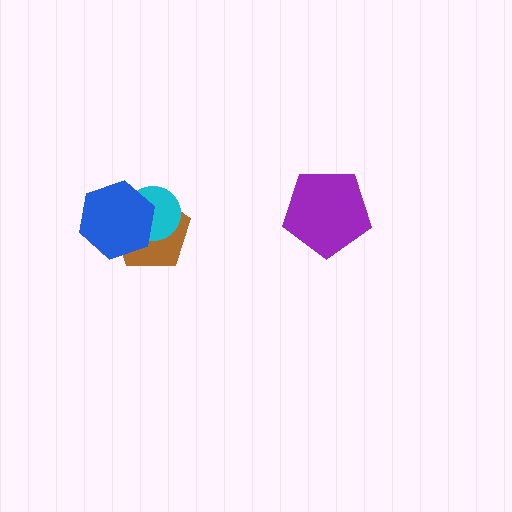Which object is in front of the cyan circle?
The blue hexagon is in front of the cyan circle.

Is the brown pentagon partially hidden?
Yes, it is partially covered by another shape.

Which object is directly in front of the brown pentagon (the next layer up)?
The cyan circle is directly in front of the brown pentagon.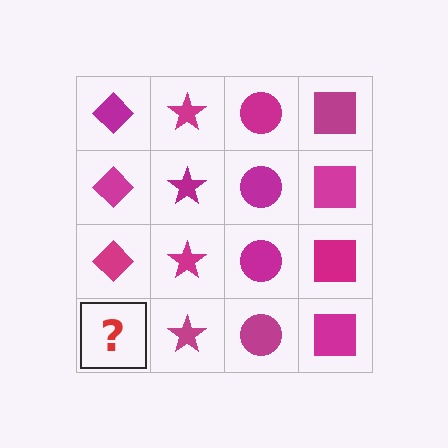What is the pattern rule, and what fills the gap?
The rule is that each column has a consistent shape. The gap should be filled with a magenta diamond.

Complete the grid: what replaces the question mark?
The question mark should be replaced with a magenta diamond.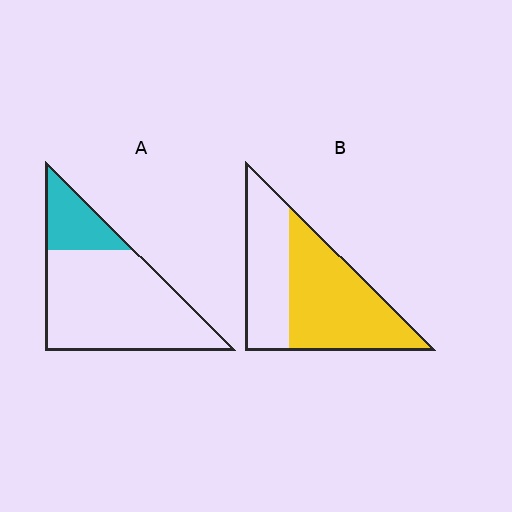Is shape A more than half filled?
No.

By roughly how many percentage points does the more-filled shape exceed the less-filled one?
By roughly 35 percentage points (B over A).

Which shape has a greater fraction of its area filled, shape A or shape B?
Shape B.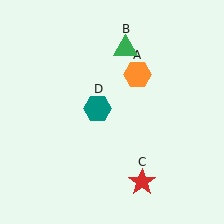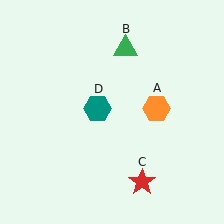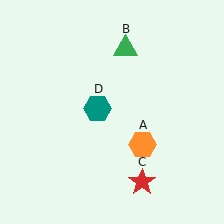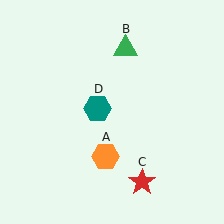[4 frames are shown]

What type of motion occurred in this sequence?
The orange hexagon (object A) rotated clockwise around the center of the scene.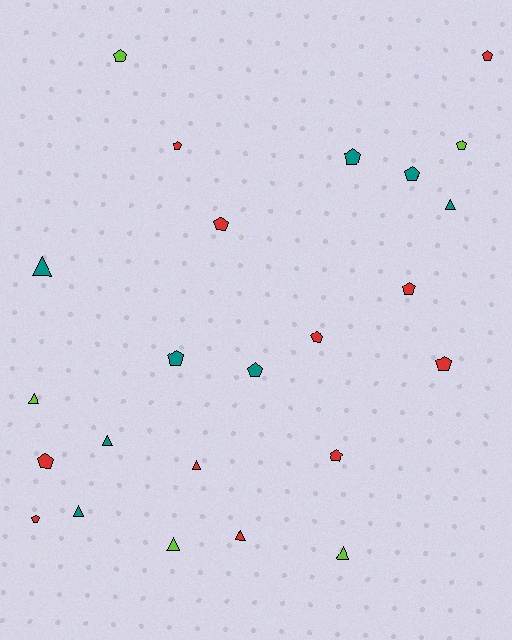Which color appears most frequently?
Red, with 11 objects.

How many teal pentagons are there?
There are 4 teal pentagons.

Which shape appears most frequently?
Pentagon, with 15 objects.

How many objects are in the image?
There are 24 objects.